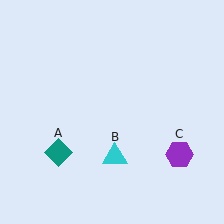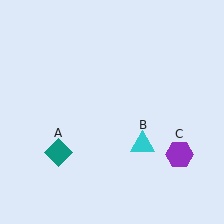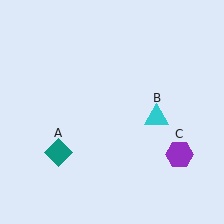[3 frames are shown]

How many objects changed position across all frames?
1 object changed position: cyan triangle (object B).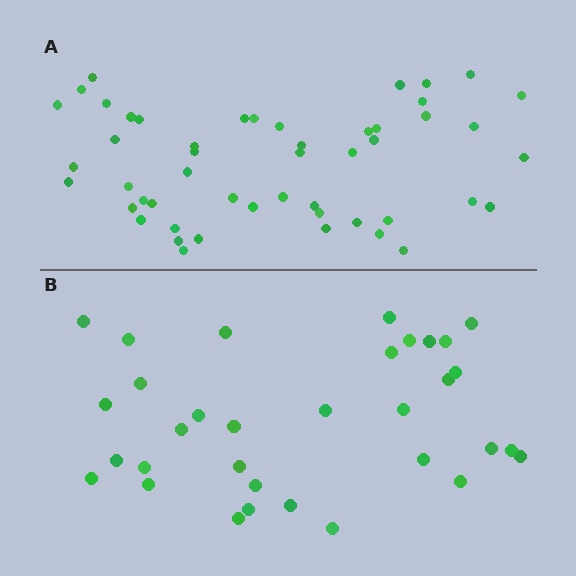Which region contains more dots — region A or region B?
Region A (the top region) has more dots.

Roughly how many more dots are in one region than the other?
Region A has approximately 15 more dots than region B.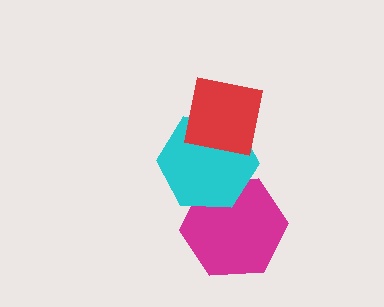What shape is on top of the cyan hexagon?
The red square is on top of the cyan hexagon.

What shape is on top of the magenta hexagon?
The cyan hexagon is on top of the magenta hexagon.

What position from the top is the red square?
The red square is 1st from the top.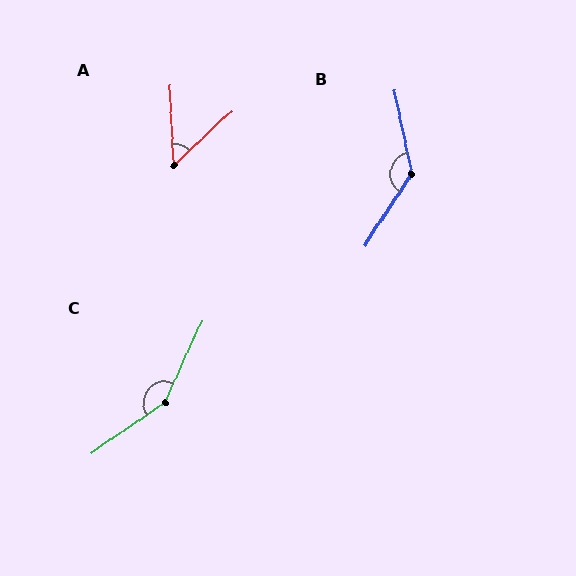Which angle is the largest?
C, at approximately 149 degrees.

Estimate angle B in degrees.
Approximately 135 degrees.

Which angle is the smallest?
A, at approximately 50 degrees.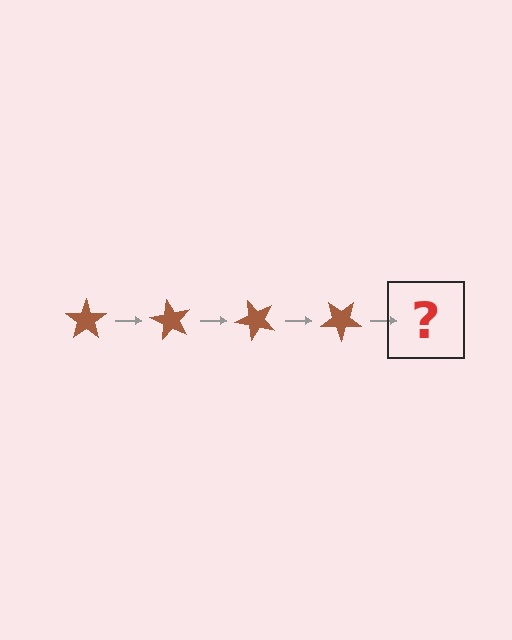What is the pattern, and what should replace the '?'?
The pattern is that the star rotates 60 degrees each step. The '?' should be a brown star rotated 240 degrees.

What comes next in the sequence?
The next element should be a brown star rotated 240 degrees.